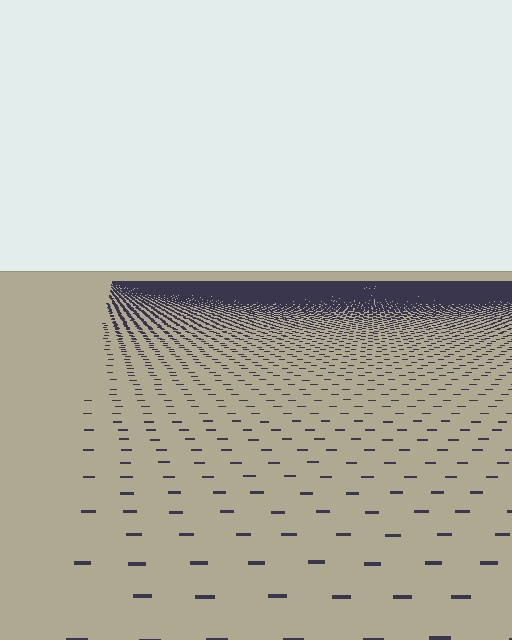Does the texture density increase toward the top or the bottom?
Density increases toward the top.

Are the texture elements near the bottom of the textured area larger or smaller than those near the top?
Larger. Near the bottom, elements are closer to the viewer and appear at a bigger on-screen size.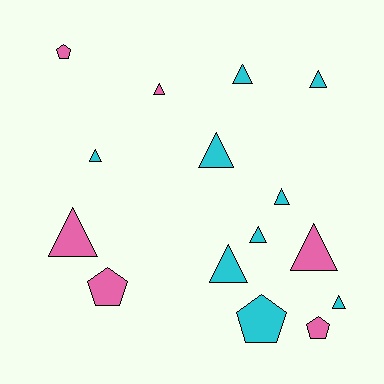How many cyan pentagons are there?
There is 1 cyan pentagon.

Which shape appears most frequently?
Triangle, with 11 objects.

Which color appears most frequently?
Cyan, with 9 objects.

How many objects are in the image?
There are 15 objects.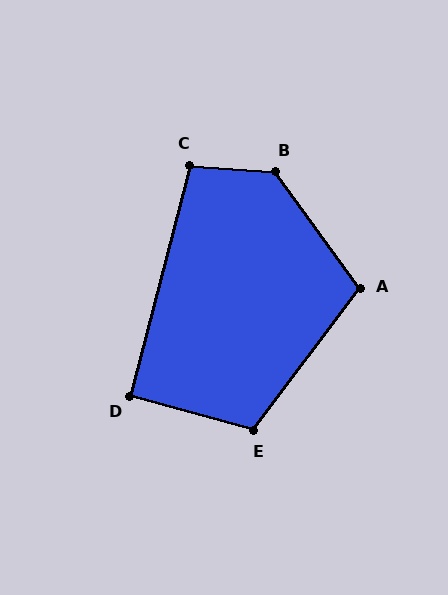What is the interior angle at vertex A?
Approximately 107 degrees (obtuse).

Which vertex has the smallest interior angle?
D, at approximately 91 degrees.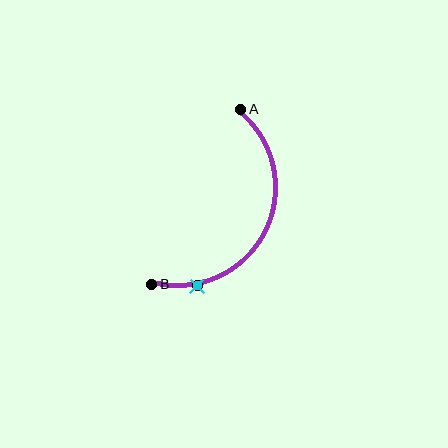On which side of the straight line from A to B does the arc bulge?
The arc bulges to the right of the straight line connecting A and B.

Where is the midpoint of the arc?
The arc midpoint is the point on the curve farthest from the straight line joining A and B. It sits to the right of that line.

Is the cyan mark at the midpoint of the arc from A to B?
No. The cyan mark lies on the arc but is closer to endpoint B. The arc midpoint would be at the point on the curve equidistant along the arc from both A and B.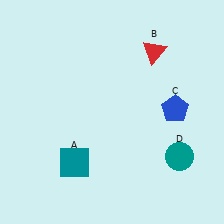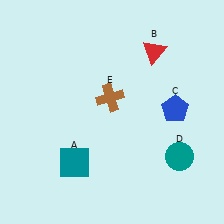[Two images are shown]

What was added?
A brown cross (E) was added in Image 2.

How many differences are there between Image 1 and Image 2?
There is 1 difference between the two images.